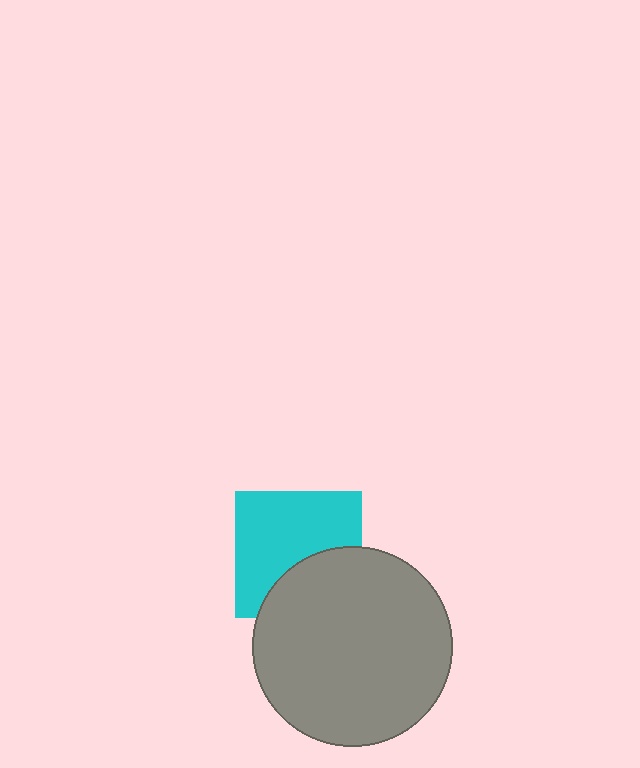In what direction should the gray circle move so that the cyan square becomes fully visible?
The gray circle should move down. That is the shortest direction to clear the overlap and leave the cyan square fully visible.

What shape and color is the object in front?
The object in front is a gray circle.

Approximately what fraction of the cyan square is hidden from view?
Roughly 36% of the cyan square is hidden behind the gray circle.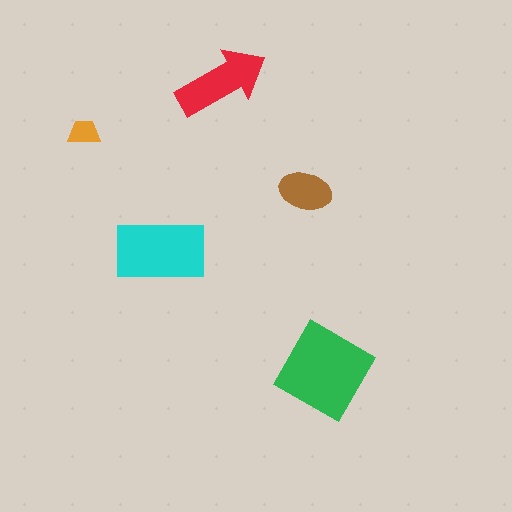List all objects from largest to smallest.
The green diamond, the cyan rectangle, the red arrow, the brown ellipse, the orange trapezoid.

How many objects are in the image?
There are 5 objects in the image.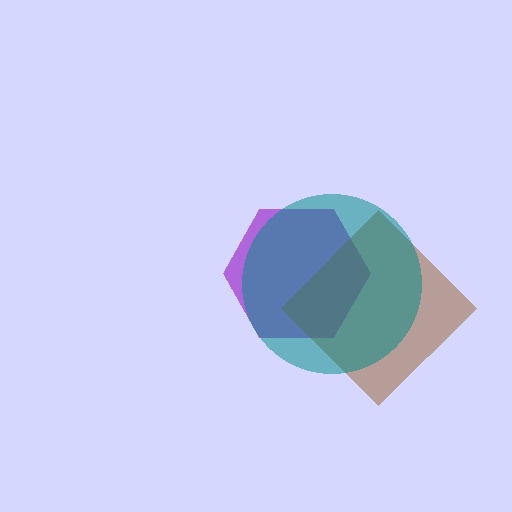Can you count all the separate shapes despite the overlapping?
Yes, there are 3 separate shapes.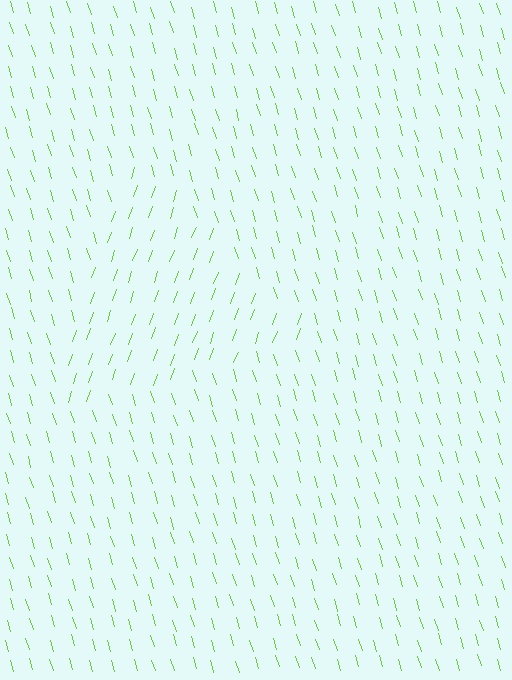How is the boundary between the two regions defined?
The boundary is defined purely by a change in line orientation (approximately 37 degrees difference). All lines are the same color and thickness.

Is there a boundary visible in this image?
Yes, there is a texture boundary formed by a change in line orientation.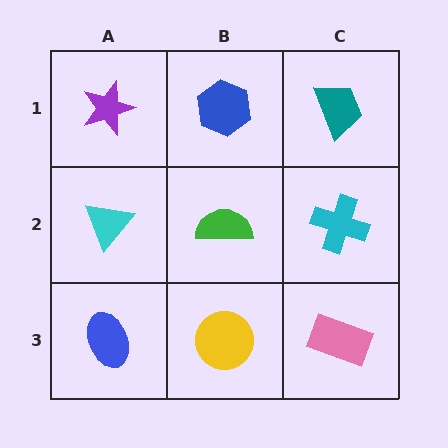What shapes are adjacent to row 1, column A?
A cyan triangle (row 2, column A), a blue hexagon (row 1, column B).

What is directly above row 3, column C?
A cyan cross.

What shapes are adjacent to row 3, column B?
A green semicircle (row 2, column B), a blue ellipse (row 3, column A), a pink rectangle (row 3, column C).